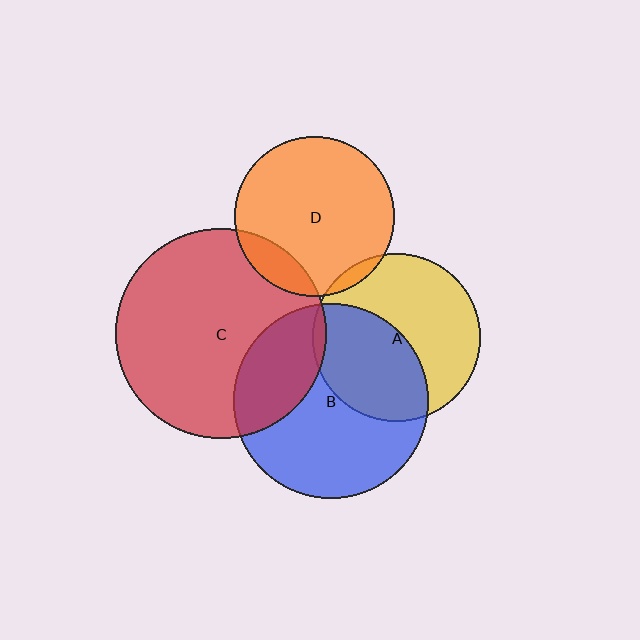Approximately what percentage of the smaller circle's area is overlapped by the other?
Approximately 25%.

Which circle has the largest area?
Circle C (red).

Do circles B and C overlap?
Yes.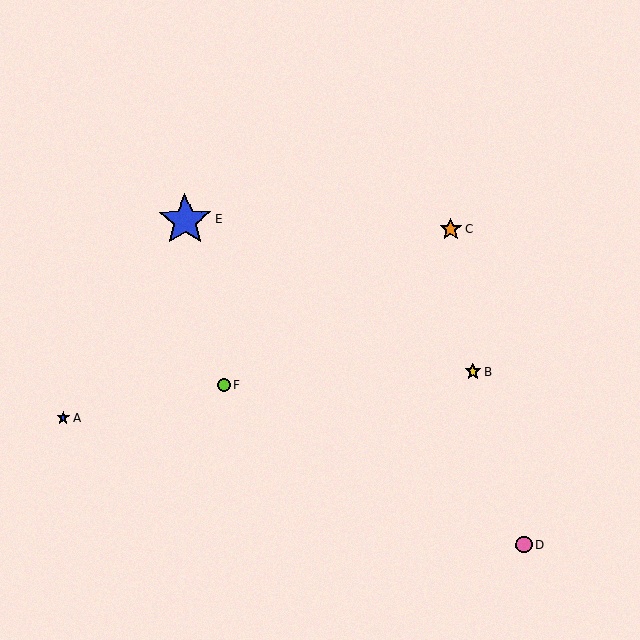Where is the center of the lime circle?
The center of the lime circle is at (224, 385).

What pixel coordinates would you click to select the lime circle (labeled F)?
Click at (224, 385) to select the lime circle F.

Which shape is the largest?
The blue star (labeled E) is the largest.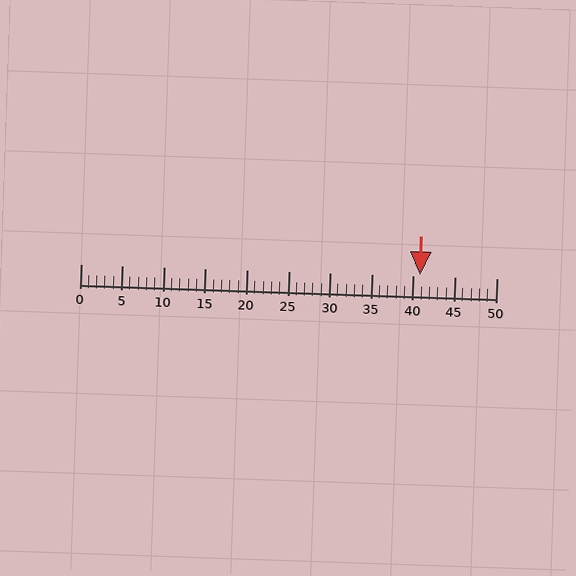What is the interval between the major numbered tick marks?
The major tick marks are spaced 5 units apart.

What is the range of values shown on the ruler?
The ruler shows values from 0 to 50.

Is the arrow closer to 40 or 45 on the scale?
The arrow is closer to 40.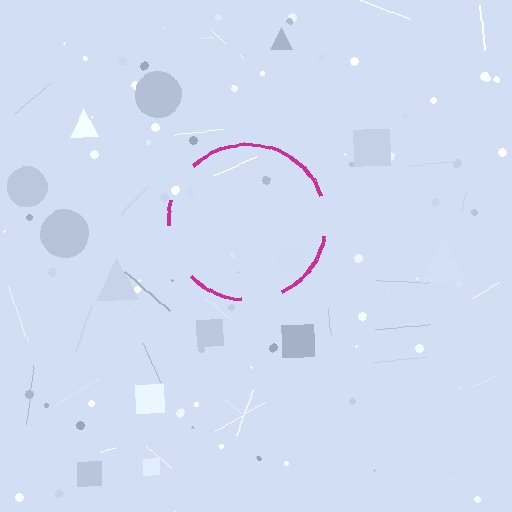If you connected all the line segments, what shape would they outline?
They would outline a circle.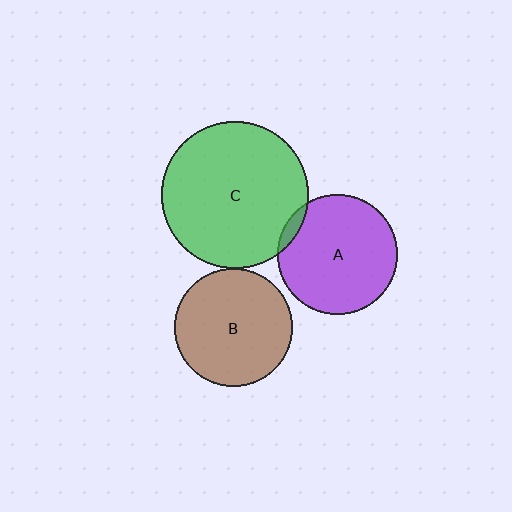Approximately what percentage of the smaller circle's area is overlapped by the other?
Approximately 5%.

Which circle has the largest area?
Circle C (green).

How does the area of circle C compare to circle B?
Approximately 1.6 times.